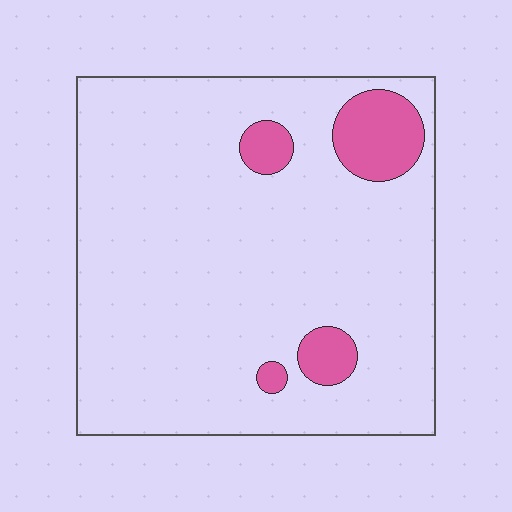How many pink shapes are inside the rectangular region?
4.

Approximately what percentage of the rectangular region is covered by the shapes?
Approximately 10%.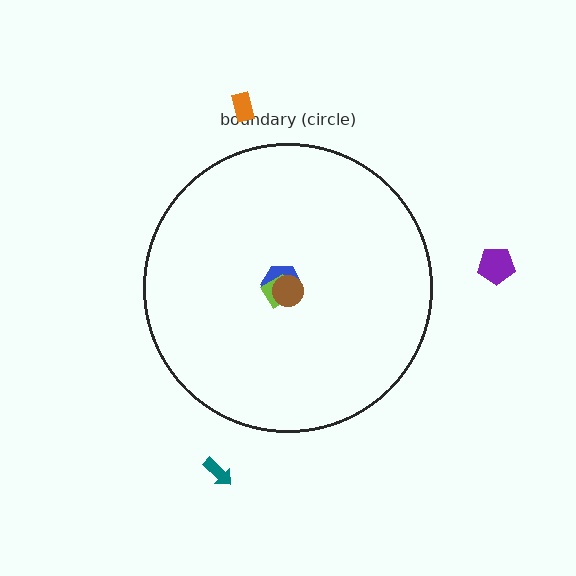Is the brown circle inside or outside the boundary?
Inside.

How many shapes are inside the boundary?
3 inside, 3 outside.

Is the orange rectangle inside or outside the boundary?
Outside.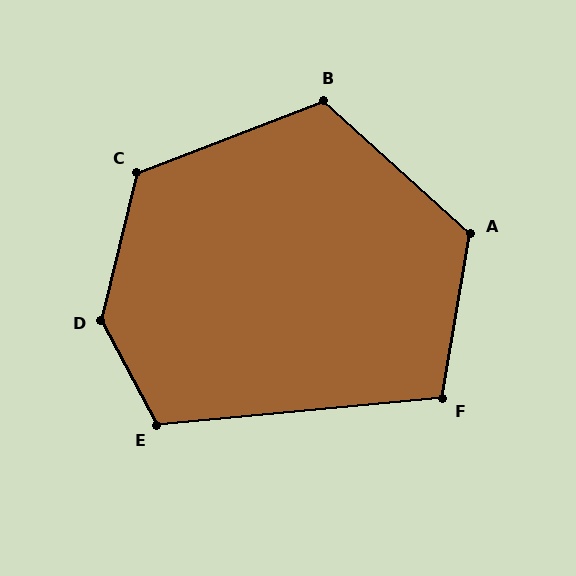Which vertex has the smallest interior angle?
F, at approximately 105 degrees.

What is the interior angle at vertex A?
Approximately 123 degrees (obtuse).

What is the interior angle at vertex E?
Approximately 113 degrees (obtuse).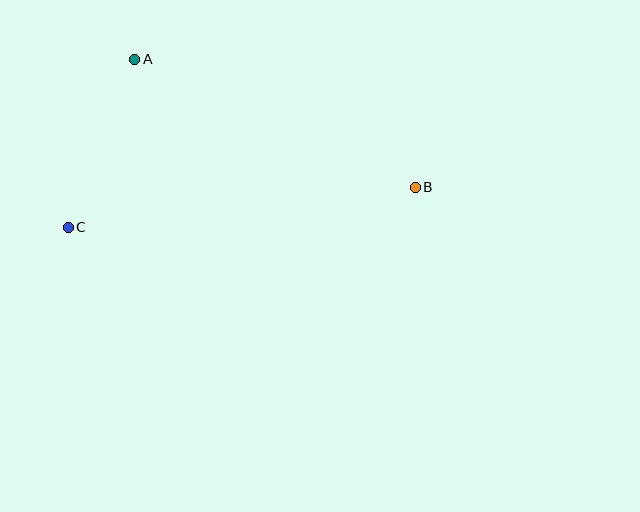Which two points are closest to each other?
Points A and C are closest to each other.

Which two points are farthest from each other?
Points B and C are farthest from each other.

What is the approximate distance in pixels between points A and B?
The distance between A and B is approximately 309 pixels.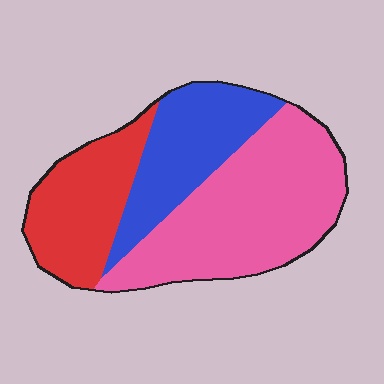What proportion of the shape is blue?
Blue takes up about one quarter (1/4) of the shape.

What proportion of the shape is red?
Red takes up about one quarter (1/4) of the shape.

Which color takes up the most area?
Pink, at roughly 50%.